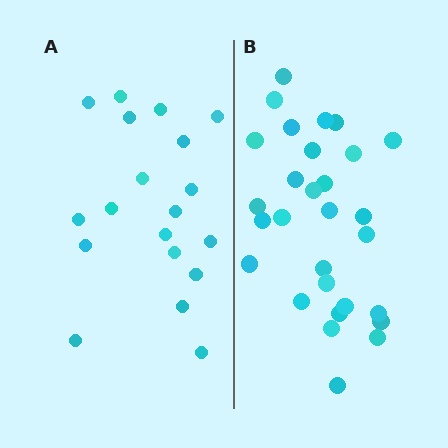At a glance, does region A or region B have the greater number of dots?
Region B (the right region) has more dots.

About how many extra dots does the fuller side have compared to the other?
Region B has roughly 10 or so more dots than region A.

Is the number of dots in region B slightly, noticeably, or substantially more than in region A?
Region B has substantially more. The ratio is roughly 1.5 to 1.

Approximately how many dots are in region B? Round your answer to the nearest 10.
About 30 dots. (The exact count is 29, which rounds to 30.)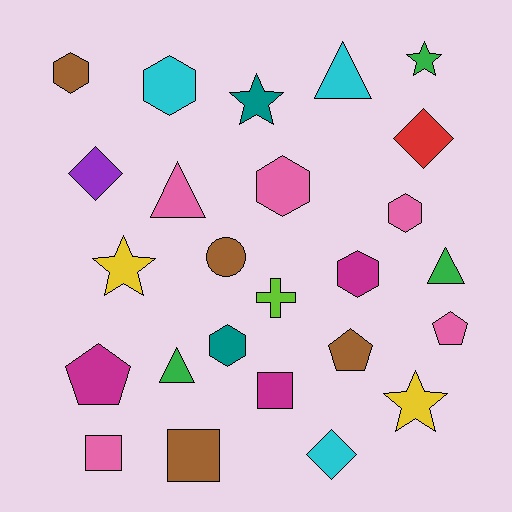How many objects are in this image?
There are 25 objects.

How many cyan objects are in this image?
There are 3 cyan objects.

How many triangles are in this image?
There are 4 triangles.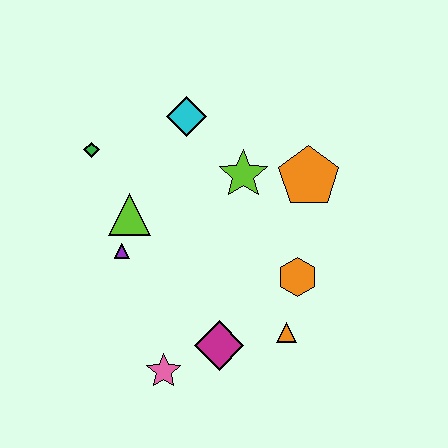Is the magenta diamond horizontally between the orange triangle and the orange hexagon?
No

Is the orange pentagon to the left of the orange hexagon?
No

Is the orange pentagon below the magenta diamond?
No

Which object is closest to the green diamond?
The lime triangle is closest to the green diamond.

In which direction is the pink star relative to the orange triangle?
The pink star is to the left of the orange triangle.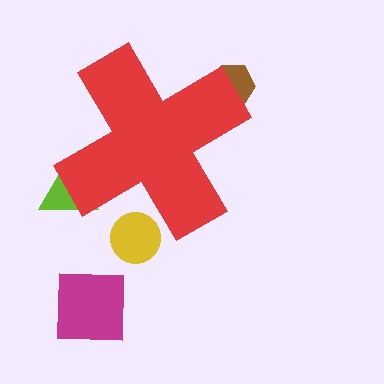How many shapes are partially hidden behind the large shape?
3 shapes are partially hidden.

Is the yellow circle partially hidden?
Yes, the yellow circle is partially hidden behind the red cross.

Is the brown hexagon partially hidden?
Yes, the brown hexagon is partially hidden behind the red cross.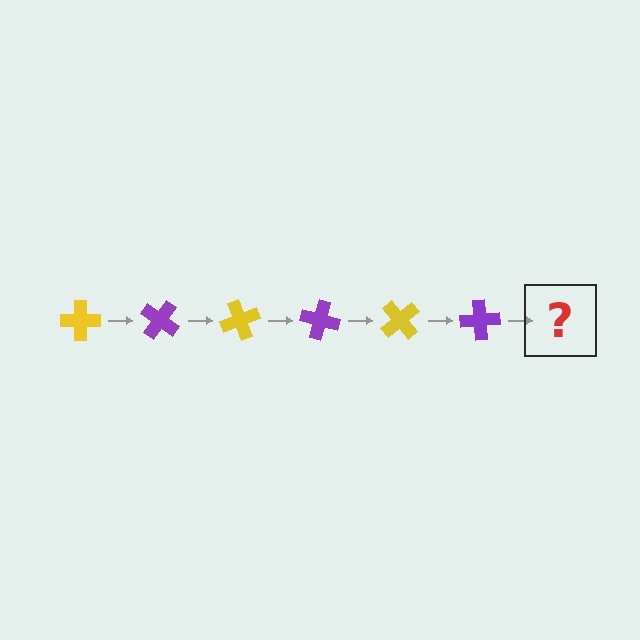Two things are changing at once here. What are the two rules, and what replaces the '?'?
The two rules are that it rotates 35 degrees each step and the color cycles through yellow and purple. The '?' should be a yellow cross, rotated 210 degrees from the start.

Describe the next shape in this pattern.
It should be a yellow cross, rotated 210 degrees from the start.